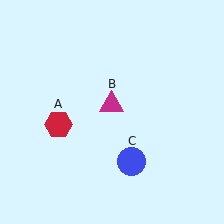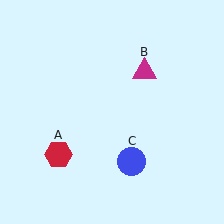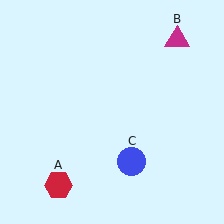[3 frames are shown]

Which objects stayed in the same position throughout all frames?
Blue circle (object C) remained stationary.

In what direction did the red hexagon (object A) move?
The red hexagon (object A) moved down.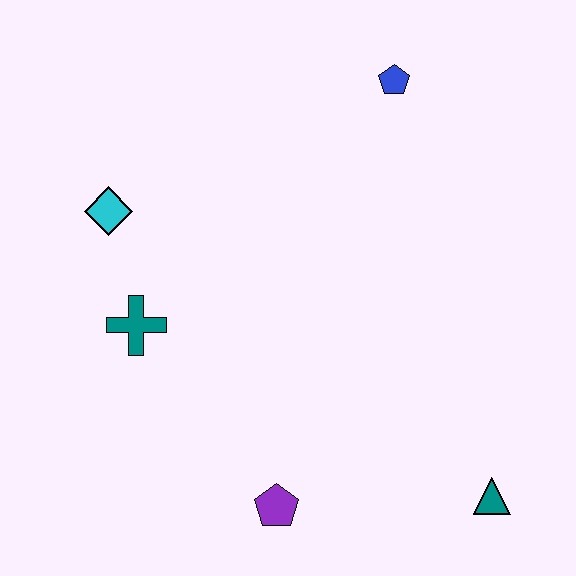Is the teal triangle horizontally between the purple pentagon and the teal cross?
No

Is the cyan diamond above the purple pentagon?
Yes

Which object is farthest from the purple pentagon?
The blue pentagon is farthest from the purple pentagon.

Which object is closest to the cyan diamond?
The teal cross is closest to the cyan diamond.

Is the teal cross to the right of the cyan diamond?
Yes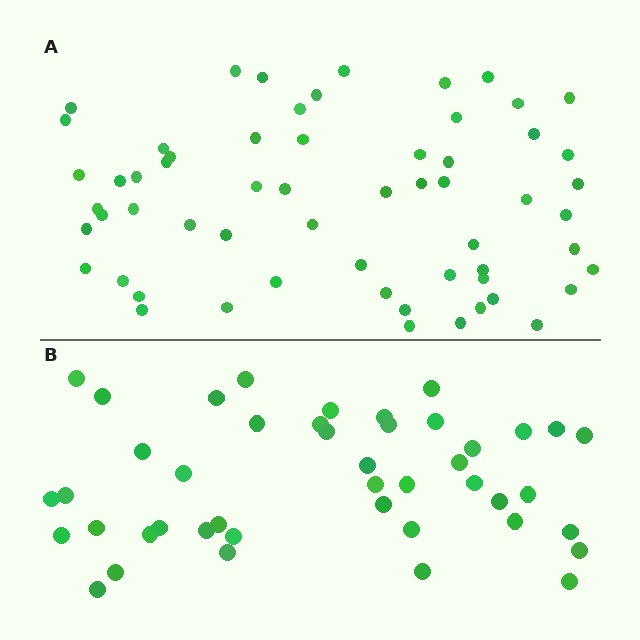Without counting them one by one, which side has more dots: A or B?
Region A (the top region) has more dots.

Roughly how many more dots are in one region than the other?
Region A has approximately 15 more dots than region B.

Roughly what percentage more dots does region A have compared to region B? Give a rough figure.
About 35% more.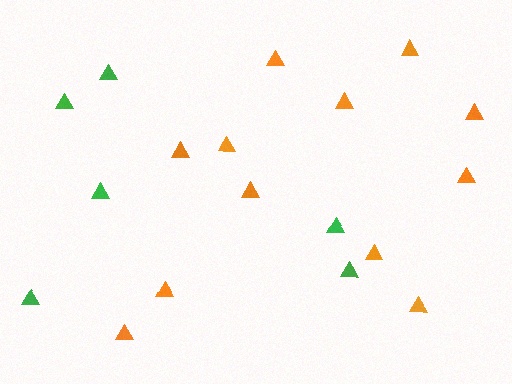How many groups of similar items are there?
There are 2 groups: one group of green triangles (6) and one group of orange triangles (12).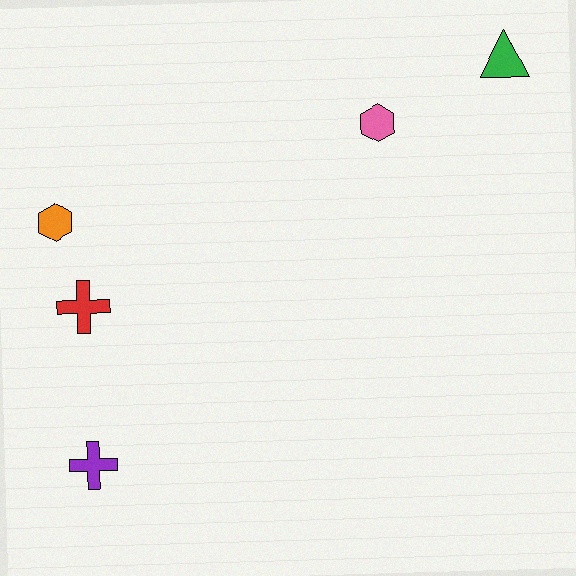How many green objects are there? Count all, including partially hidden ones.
There is 1 green object.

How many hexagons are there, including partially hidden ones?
There are 2 hexagons.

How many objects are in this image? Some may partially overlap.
There are 5 objects.